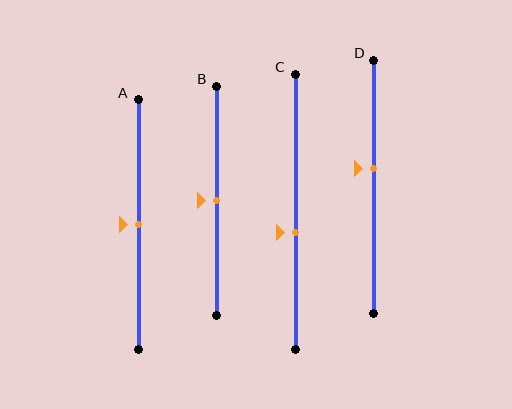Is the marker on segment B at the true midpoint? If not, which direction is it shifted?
Yes, the marker on segment B is at the true midpoint.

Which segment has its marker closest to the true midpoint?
Segment A has its marker closest to the true midpoint.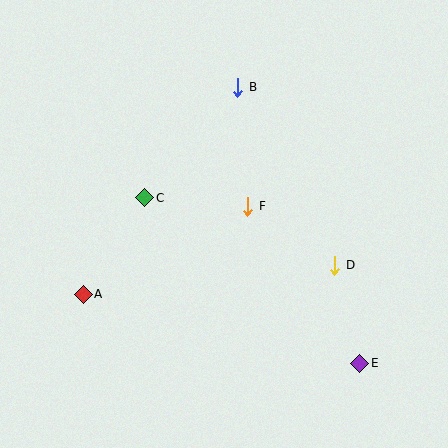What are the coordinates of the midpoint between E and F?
The midpoint between E and F is at (304, 285).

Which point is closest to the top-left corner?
Point C is closest to the top-left corner.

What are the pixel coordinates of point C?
Point C is at (145, 198).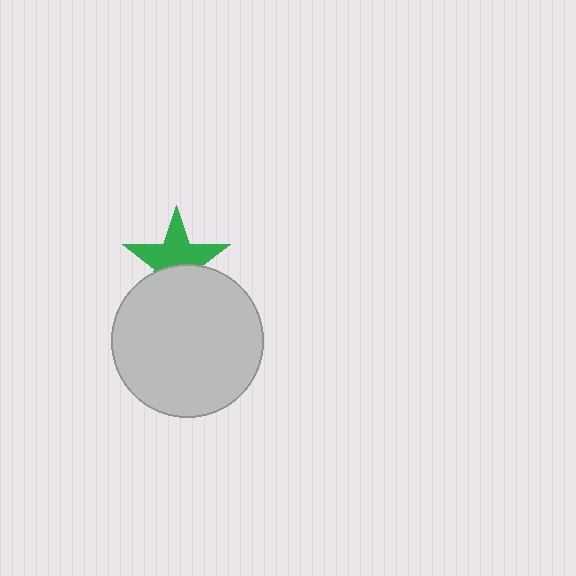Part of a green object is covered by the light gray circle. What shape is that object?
It is a star.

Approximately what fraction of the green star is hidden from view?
Roughly 40% of the green star is hidden behind the light gray circle.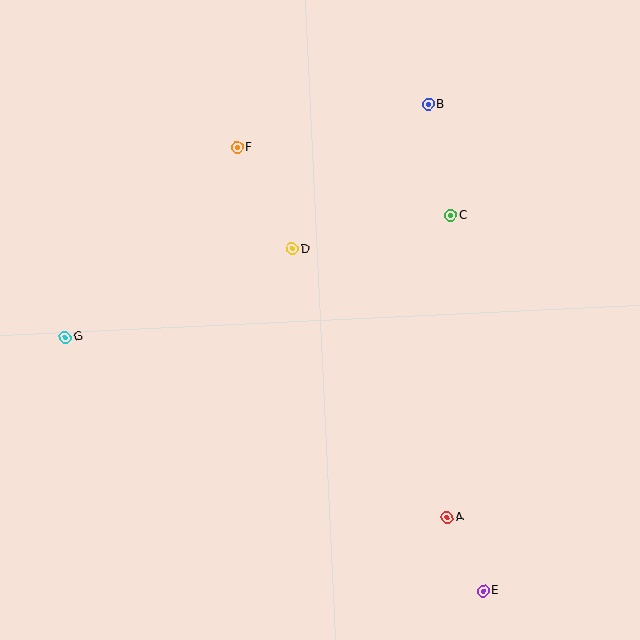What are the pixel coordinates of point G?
Point G is at (65, 337).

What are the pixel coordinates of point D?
Point D is at (293, 249).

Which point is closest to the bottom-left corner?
Point G is closest to the bottom-left corner.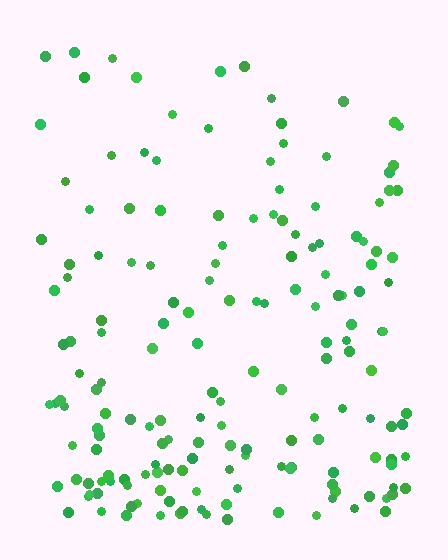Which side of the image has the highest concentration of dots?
The bottom.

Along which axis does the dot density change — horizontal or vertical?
Vertical.